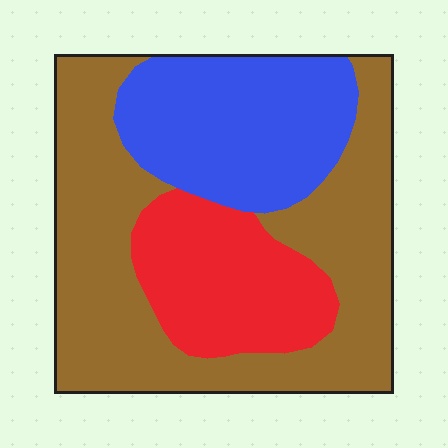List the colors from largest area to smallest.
From largest to smallest: brown, blue, red.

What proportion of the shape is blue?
Blue takes up about one quarter (1/4) of the shape.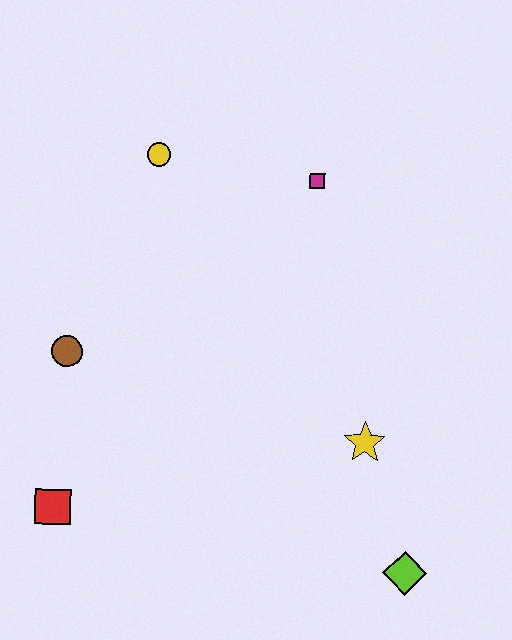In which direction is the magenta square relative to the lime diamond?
The magenta square is above the lime diamond.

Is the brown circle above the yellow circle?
No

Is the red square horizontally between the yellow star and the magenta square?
No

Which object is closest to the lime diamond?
The yellow star is closest to the lime diamond.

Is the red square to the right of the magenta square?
No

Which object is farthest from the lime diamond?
The yellow circle is farthest from the lime diamond.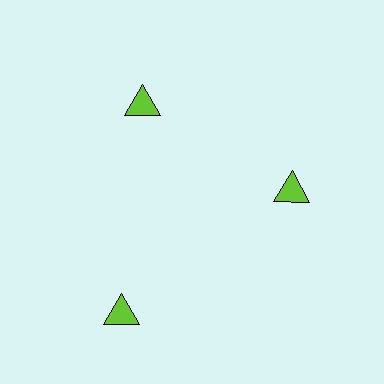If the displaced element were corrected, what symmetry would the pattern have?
It would have 3-fold rotational symmetry — the pattern would map onto itself every 120 degrees.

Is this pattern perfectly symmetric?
No. The 3 lime triangles are arranged in a ring, but one element near the 7 o'clock position is pushed outward from the center, breaking the 3-fold rotational symmetry.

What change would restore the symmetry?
The symmetry would be restored by moving it inward, back onto the ring so that all 3 triangles sit at equal angles and equal distance from the center.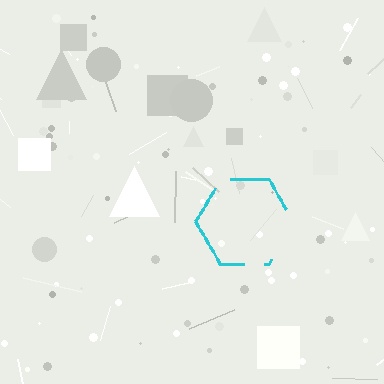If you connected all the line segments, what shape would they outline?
They would outline a hexagon.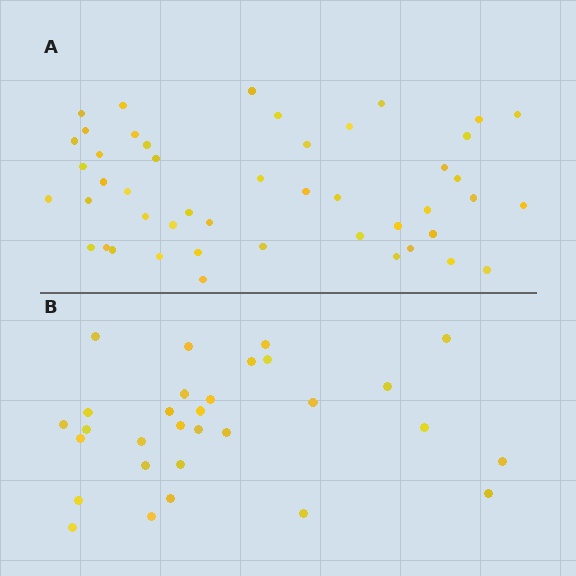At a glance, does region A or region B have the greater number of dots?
Region A (the top region) has more dots.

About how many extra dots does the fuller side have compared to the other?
Region A has approximately 15 more dots than region B.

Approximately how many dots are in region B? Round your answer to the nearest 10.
About 30 dots.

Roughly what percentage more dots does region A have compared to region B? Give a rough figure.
About 55% more.